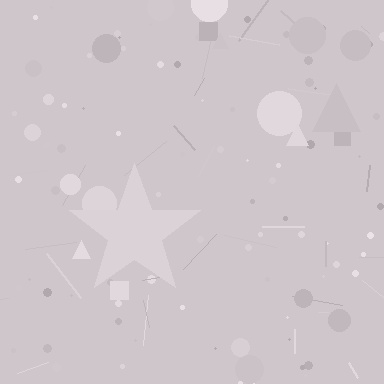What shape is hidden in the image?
A star is hidden in the image.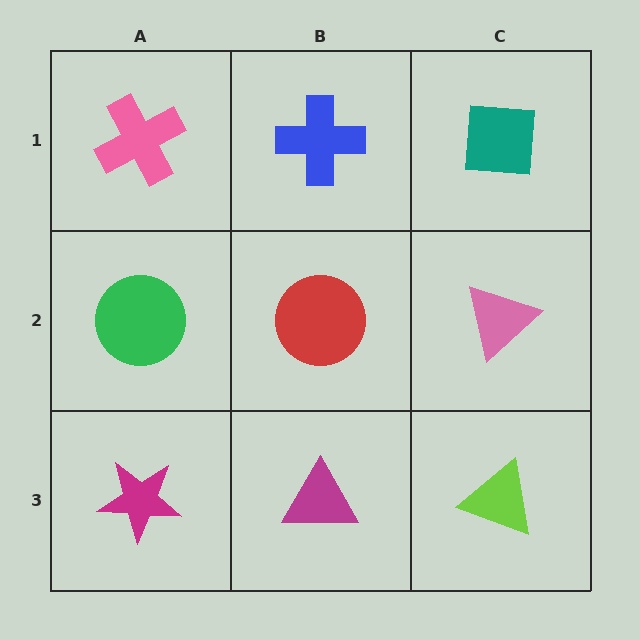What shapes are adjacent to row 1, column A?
A green circle (row 2, column A), a blue cross (row 1, column B).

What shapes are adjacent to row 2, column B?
A blue cross (row 1, column B), a magenta triangle (row 3, column B), a green circle (row 2, column A), a pink triangle (row 2, column C).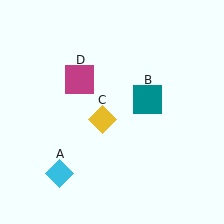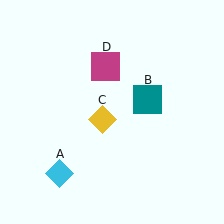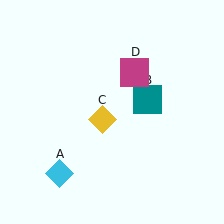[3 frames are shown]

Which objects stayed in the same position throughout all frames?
Cyan diamond (object A) and teal square (object B) and yellow diamond (object C) remained stationary.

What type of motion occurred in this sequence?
The magenta square (object D) rotated clockwise around the center of the scene.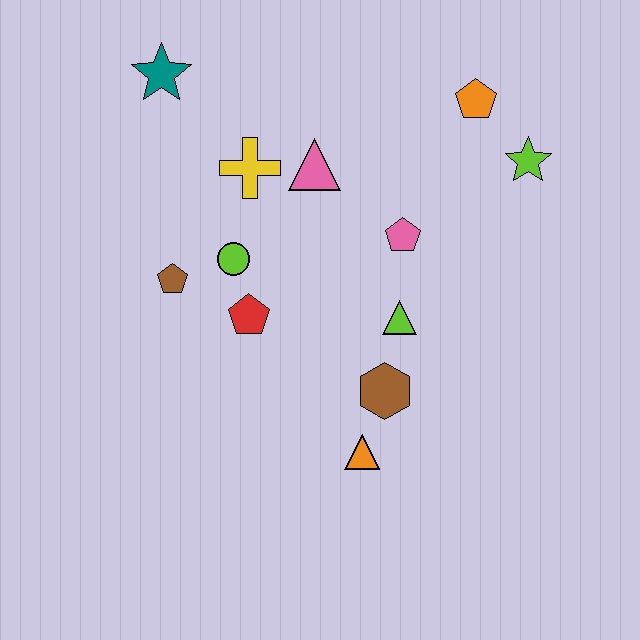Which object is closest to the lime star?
The orange pentagon is closest to the lime star.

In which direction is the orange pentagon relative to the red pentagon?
The orange pentagon is to the right of the red pentagon.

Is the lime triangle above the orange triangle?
Yes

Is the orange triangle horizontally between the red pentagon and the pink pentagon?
Yes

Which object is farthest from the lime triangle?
The teal star is farthest from the lime triangle.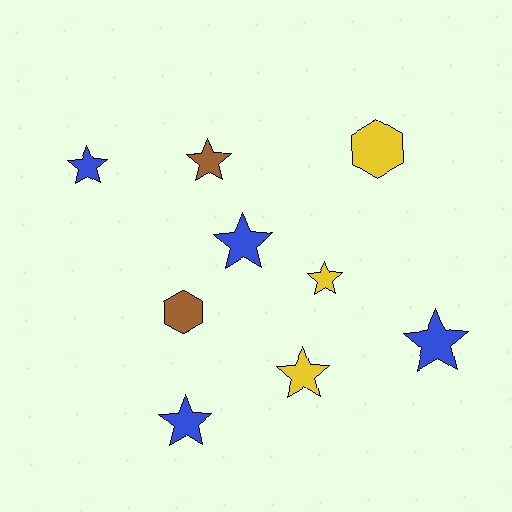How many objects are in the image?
There are 9 objects.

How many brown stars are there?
There is 1 brown star.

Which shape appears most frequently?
Star, with 7 objects.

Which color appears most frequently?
Blue, with 4 objects.